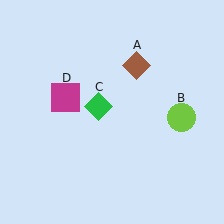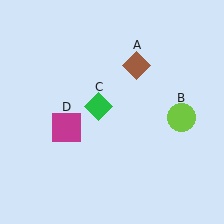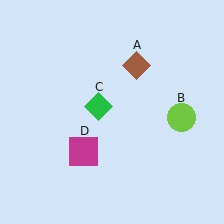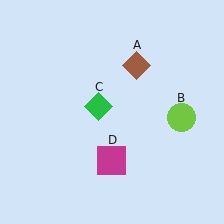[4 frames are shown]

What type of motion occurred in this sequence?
The magenta square (object D) rotated counterclockwise around the center of the scene.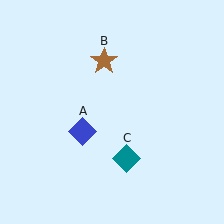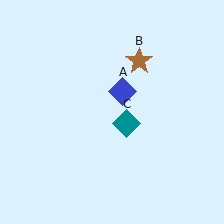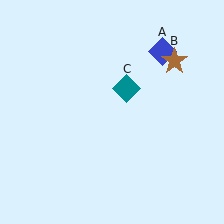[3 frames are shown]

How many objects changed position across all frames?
3 objects changed position: blue diamond (object A), brown star (object B), teal diamond (object C).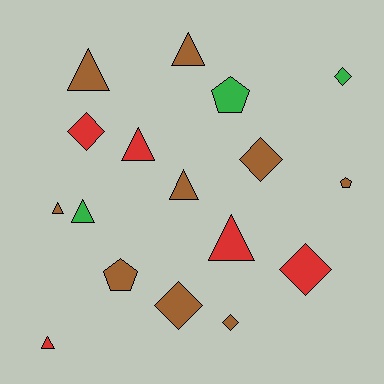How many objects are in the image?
There are 17 objects.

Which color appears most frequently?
Brown, with 9 objects.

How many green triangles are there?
There is 1 green triangle.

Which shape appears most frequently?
Triangle, with 8 objects.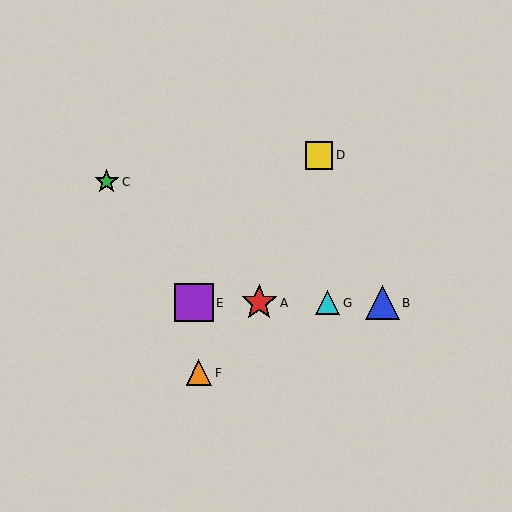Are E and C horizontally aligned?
No, E is at y≈303 and C is at y≈182.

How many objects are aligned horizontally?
4 objects (A, B, E, G) are aligned horizontally.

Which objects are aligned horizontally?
Objects A, B, E, G are aligned horizontally.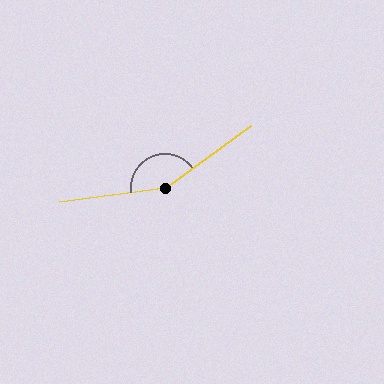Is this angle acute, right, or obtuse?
It is obtuse.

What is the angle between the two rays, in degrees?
Approximately 152 degrees.